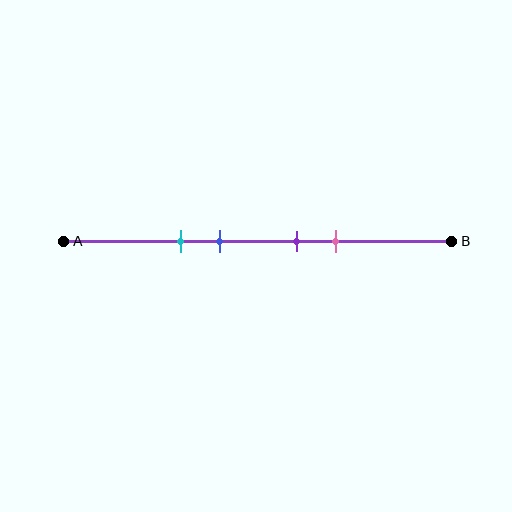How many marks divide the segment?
There are 4 marks dividing the segment.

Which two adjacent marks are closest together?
The purple and pink marks are the closest adjacent pair.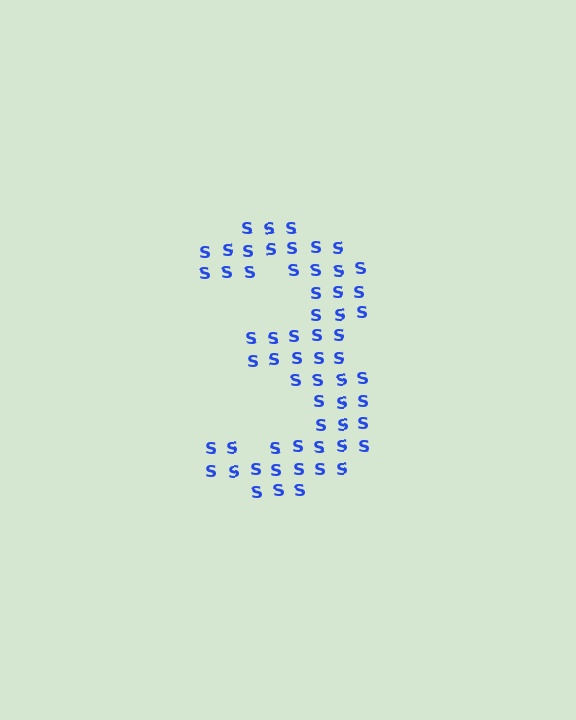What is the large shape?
The large shape is the digit 3.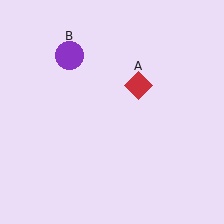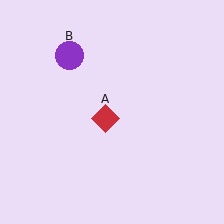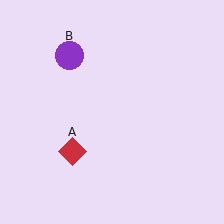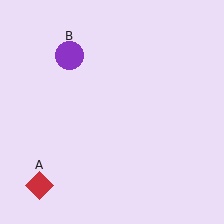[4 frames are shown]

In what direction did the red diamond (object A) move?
The red diamond (object A) moved down and to the left.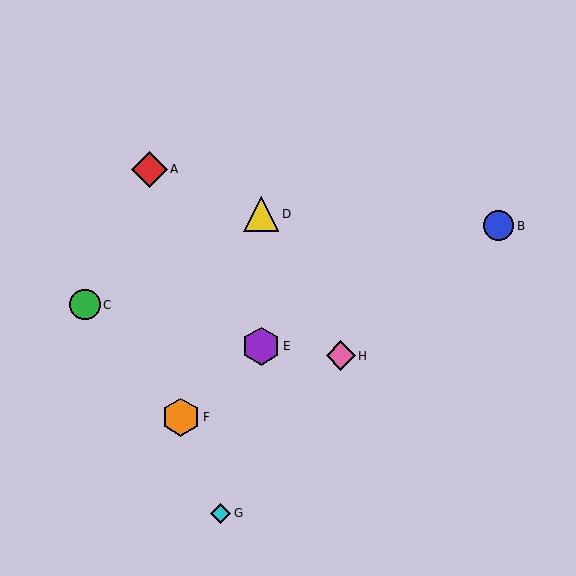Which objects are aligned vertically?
Objects D, E are aligned vertically.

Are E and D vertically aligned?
Yes, both are at x≈261.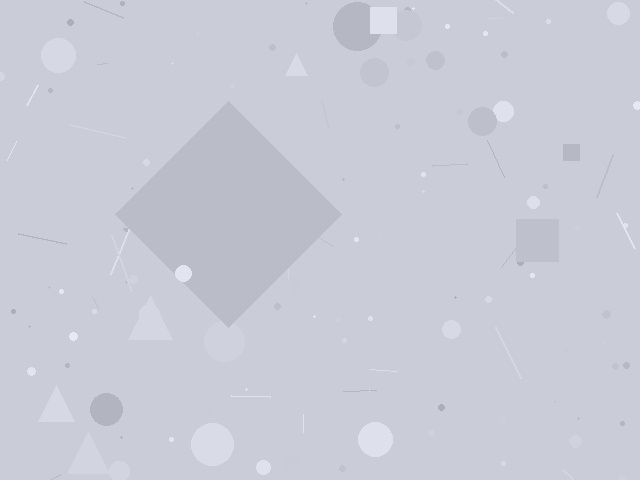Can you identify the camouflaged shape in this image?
The camouflaged shape is a diamond.